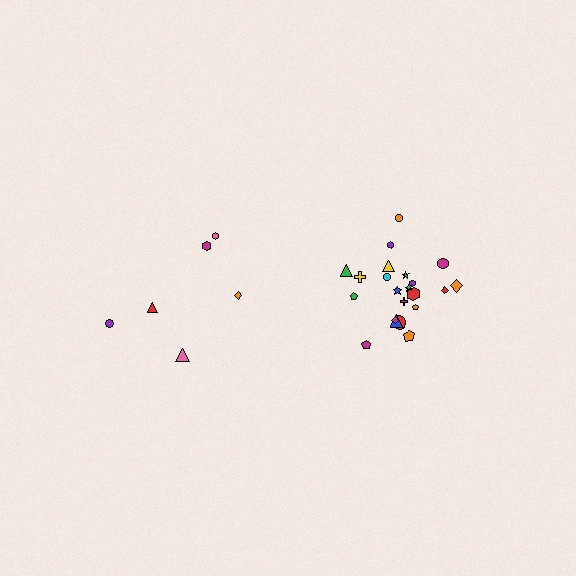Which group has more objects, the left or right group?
The right group.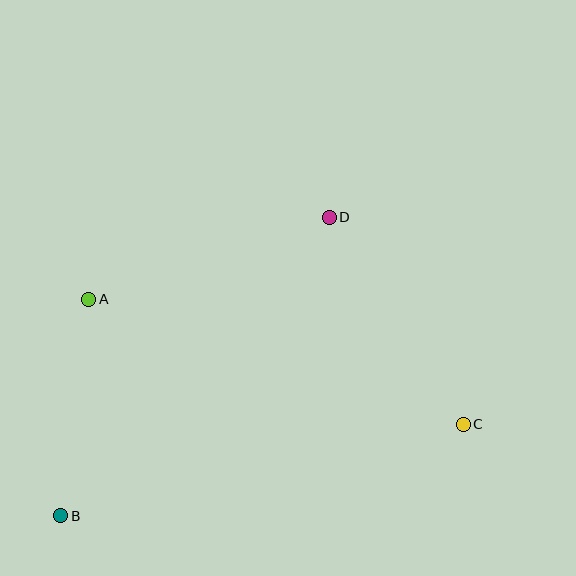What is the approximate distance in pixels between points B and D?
The distance between B and D is approximately 401 pixels.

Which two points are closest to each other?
Points A and B are closest to each other.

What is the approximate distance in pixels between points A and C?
The distance between A and C is approximately 395 pixels.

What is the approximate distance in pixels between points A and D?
The distance between A and D is approximately 254 pixels.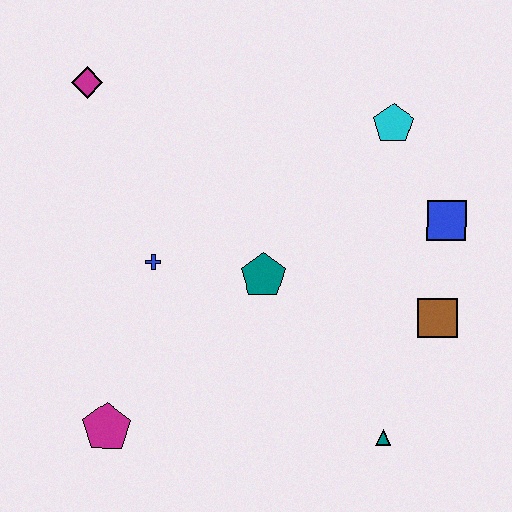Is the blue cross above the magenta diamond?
No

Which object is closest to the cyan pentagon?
The blue square is closest to the cyan pentagon.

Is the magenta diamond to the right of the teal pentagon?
No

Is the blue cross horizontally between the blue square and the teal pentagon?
No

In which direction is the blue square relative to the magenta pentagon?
The blue square is to the right of the magenta pentagon.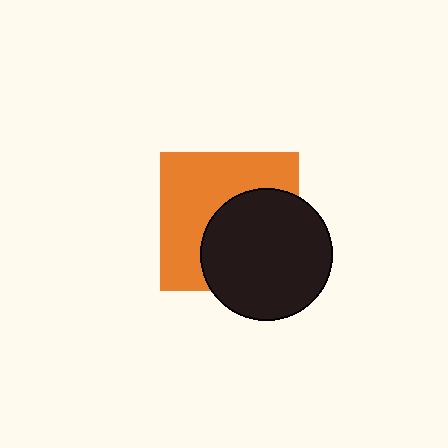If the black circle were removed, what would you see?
You would see the complete orange square.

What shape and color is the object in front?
The object in front is a black circle.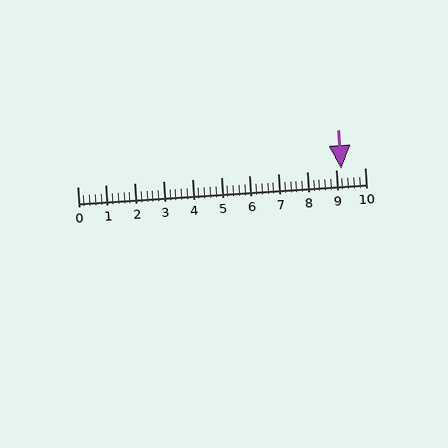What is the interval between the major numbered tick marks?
The major tick marks are spaced 1 units apart.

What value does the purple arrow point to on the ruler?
The purple arrow points to approximately 9.2.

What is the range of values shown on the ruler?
The ruler shows values from 0 to 10.